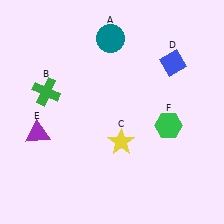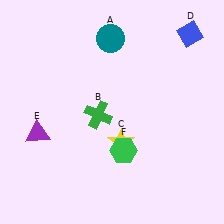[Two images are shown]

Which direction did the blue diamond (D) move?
The blue diamond (D) moved up.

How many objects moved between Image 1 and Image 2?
3 objects moved between the two images.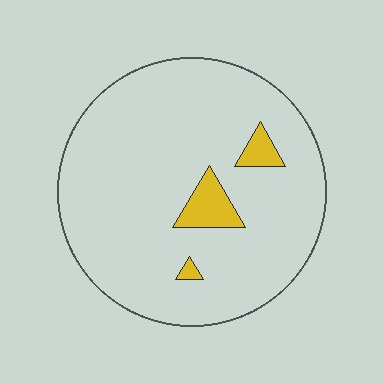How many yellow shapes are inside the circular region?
3.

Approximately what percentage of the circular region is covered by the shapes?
Approximately 5%.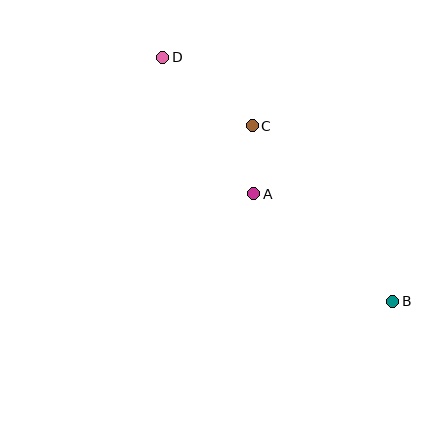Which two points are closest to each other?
Points A and C are closest to each other.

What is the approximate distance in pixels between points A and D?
The distance between A and D is approximately 164 pixels.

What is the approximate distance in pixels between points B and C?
The distance between B and C is approximately 225 pixels.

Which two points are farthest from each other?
Points B and D are farthest from each other.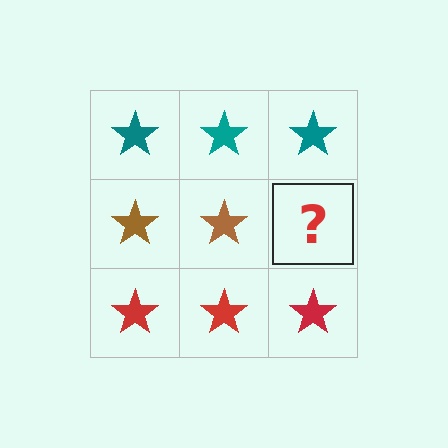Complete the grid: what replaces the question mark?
The question mark should be replaced with a brown star.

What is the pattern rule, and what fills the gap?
The rule is that each row has a consistent color. The gap should be filled with a brown star.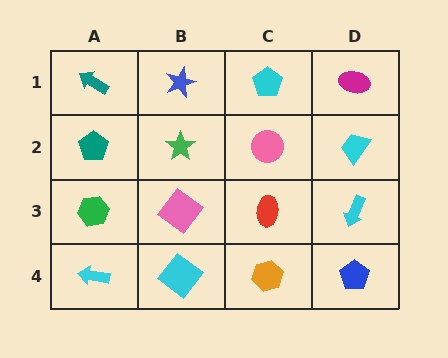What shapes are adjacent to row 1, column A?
A teal pentagon (row 2, column A), a blue star (row 1, column B).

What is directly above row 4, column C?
A red ellipse.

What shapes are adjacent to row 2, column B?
A blue star (row 1, column B), a pink diamond (row 3, column B), a teal pentagon (row 2, column A), a pink circle (row 2, column C).